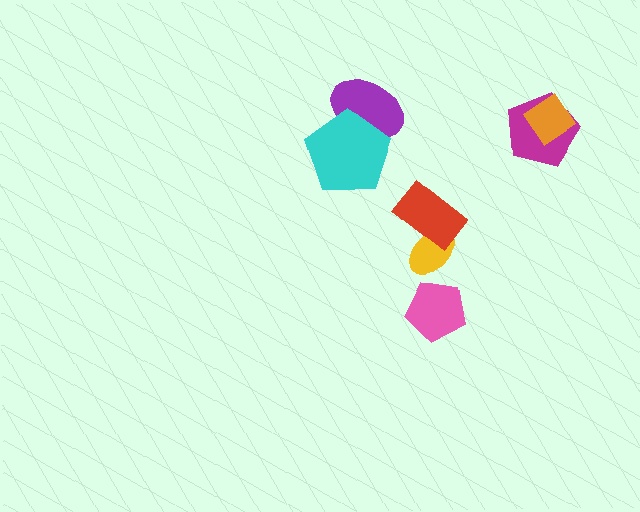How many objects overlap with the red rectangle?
1 object overlaps with the red rectangle.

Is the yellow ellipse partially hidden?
Yes, it is partially covered by another shape.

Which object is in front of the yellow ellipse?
The red rectangle is in front of the yellow ellipse.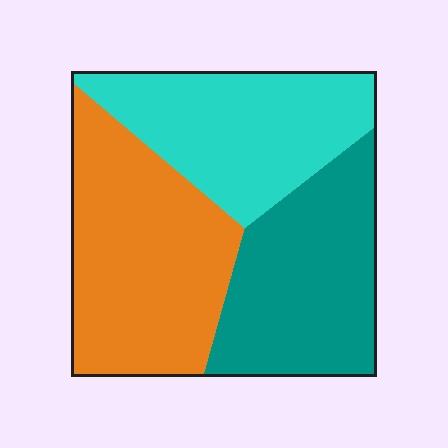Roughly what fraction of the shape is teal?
Teal takes up between a quarter and a half of the shape.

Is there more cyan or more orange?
Orange.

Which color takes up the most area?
Orange, at roughly 40%.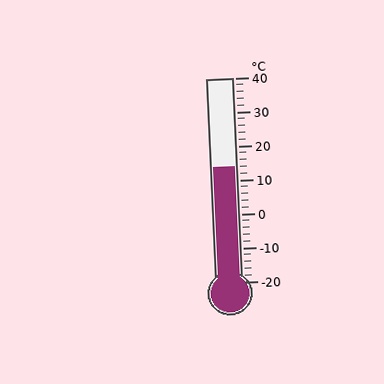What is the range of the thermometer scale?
The thermometer scale ranges from -20°C to 40°C.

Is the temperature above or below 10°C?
The temperature is above 10°C.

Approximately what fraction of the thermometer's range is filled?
The thermometer is filled to approximately 55% of its range.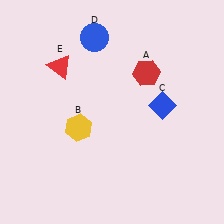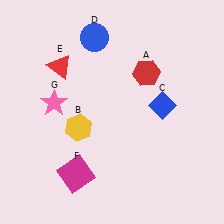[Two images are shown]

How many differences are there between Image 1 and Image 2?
There are 2 differences between the two images.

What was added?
A magenta square (F), a pink star (G) were added in Image 2.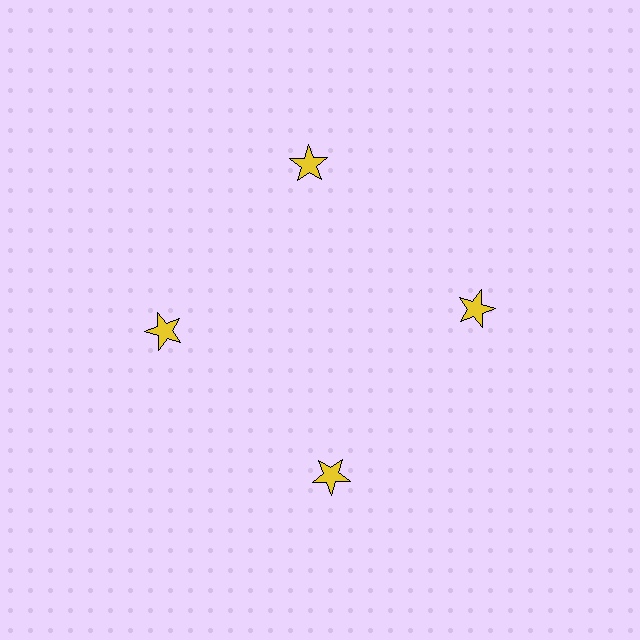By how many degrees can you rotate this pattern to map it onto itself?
The pattern maps onto itself every 90 degrees of rotation.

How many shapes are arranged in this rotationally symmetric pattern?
There are 4 shapes, arranged in 4 groups of 1.